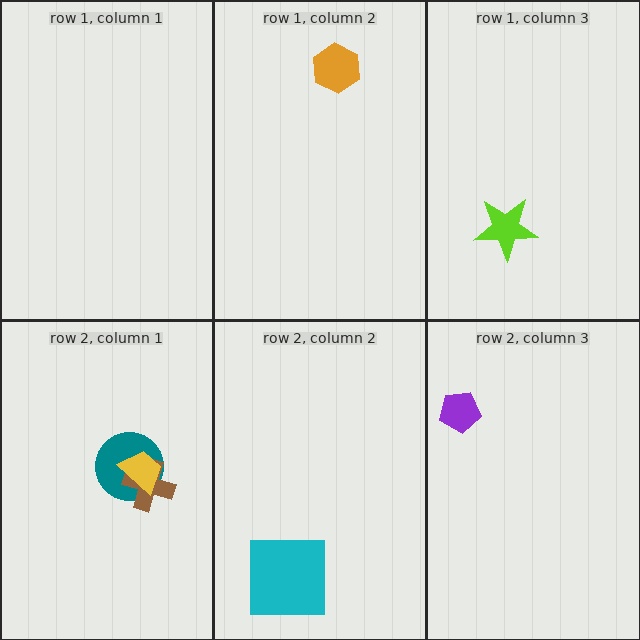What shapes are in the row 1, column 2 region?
The orange hexagon.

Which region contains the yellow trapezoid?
The row 2, column 1 region.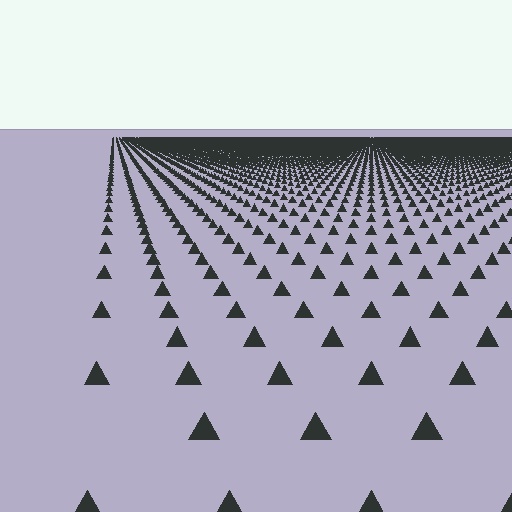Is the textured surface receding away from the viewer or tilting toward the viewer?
The surface is receding away from the viewer. Texture elements get smaller and denser toward the top.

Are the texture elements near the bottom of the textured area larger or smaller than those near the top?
Larger. Near the bottom, elements are closer to the viewer and appear at a bigger on-screen size.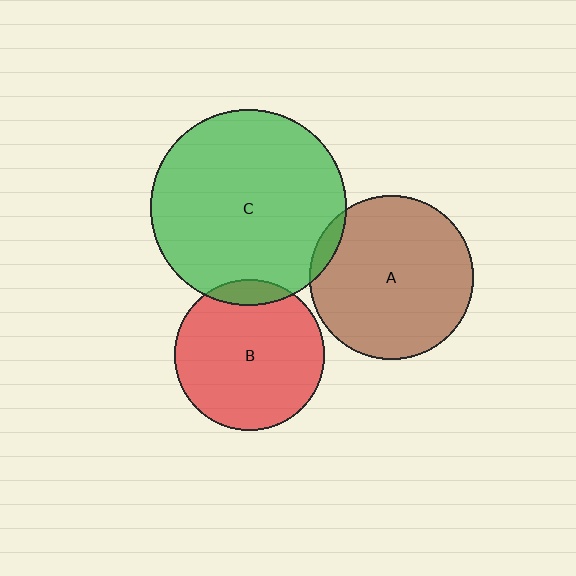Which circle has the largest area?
Circle C (green).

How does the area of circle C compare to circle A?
Approximately 1.4 times.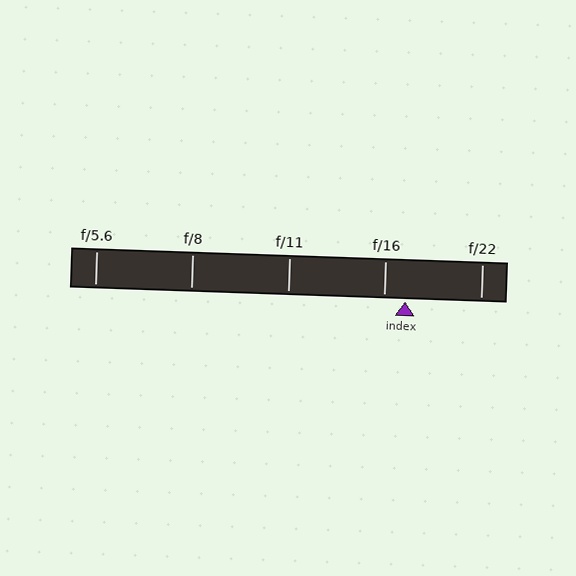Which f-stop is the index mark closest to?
The index mark is closest to f/16.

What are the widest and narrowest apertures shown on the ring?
The widest aperture shown is f/5.6 and the narrowest is f/22.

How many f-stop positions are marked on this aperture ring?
There are 5 f-stop positions marked.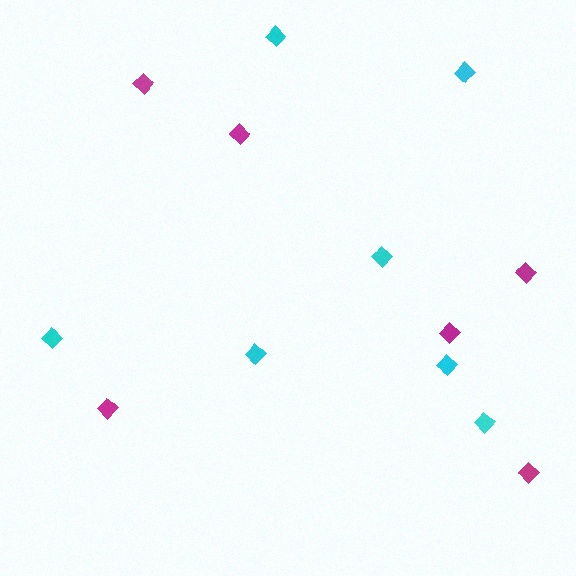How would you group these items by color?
There are 2 groups: one group of cyan diamonds (7) and one group of magenta diamonds (6).